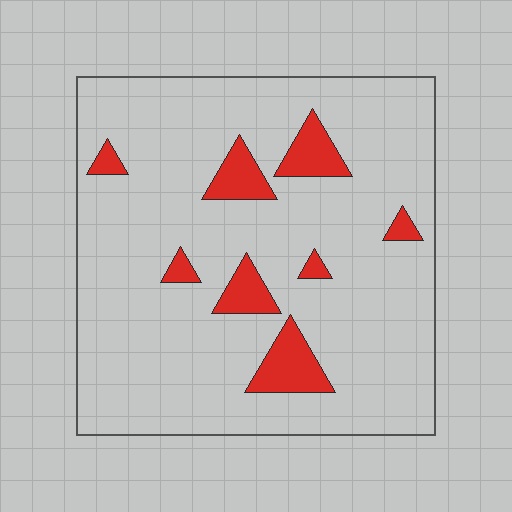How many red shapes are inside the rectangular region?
8.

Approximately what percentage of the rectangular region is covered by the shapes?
Approximately 10%.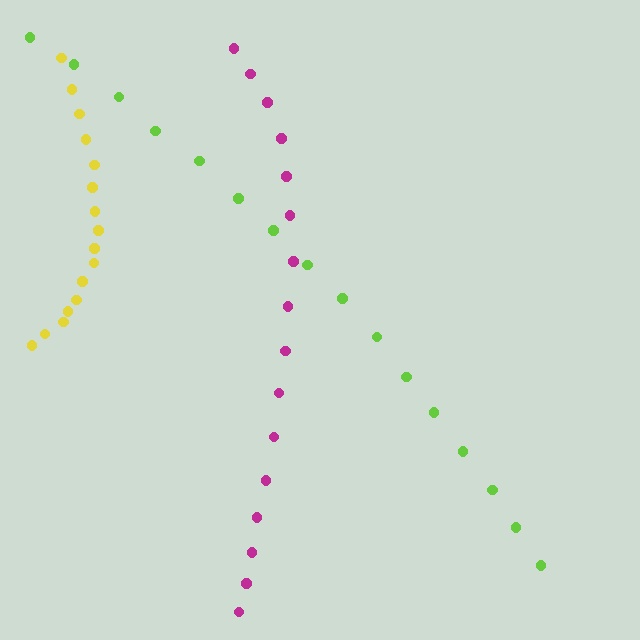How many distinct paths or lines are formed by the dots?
There are 3 distinct paths.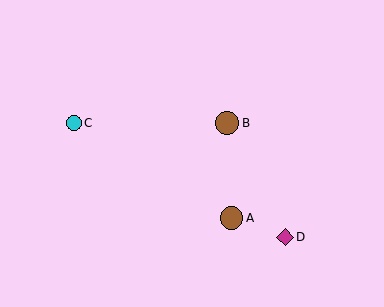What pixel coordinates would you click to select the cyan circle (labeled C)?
Click at (74, 123) to select the cyan circle C.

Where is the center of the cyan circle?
The center of the cyan circle is at (74, 123).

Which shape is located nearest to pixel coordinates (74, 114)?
The cyan circle (labeled C) at (74, 123) is nearest to that location.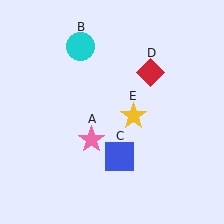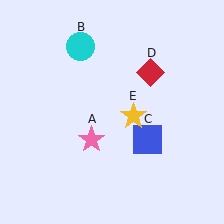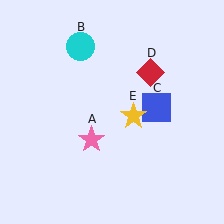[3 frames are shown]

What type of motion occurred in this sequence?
The blue square (object C) rotated counterclockwise around the center of the scene.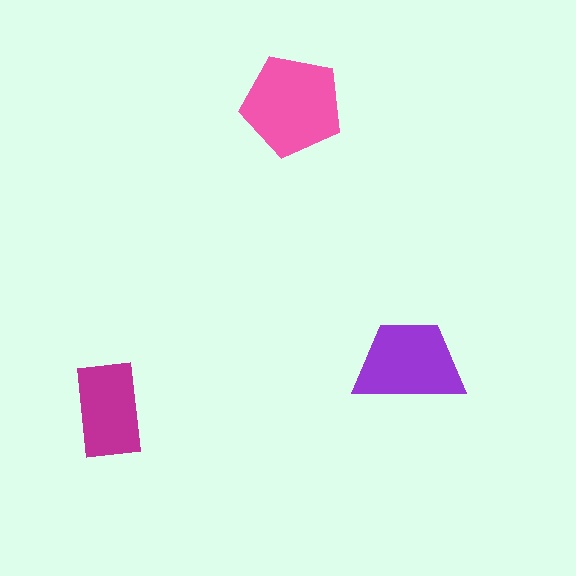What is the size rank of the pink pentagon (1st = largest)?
1st.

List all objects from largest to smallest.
The pink pentagon, the purple trapezoid, the magenta rectangle.